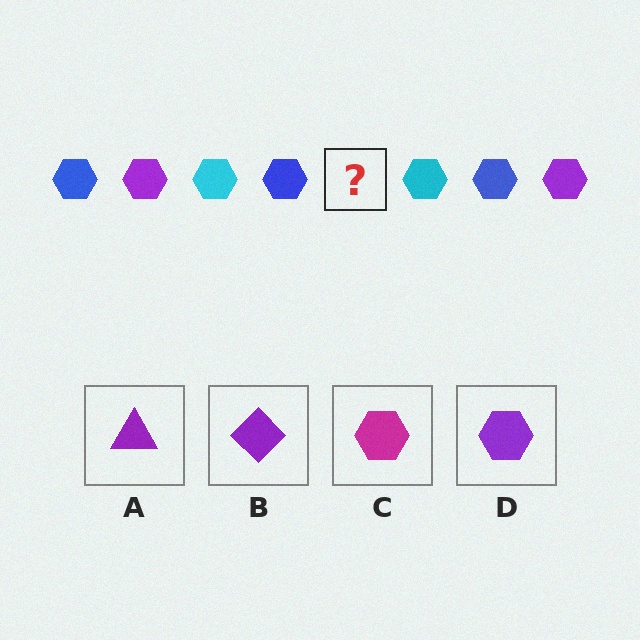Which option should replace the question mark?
Option D.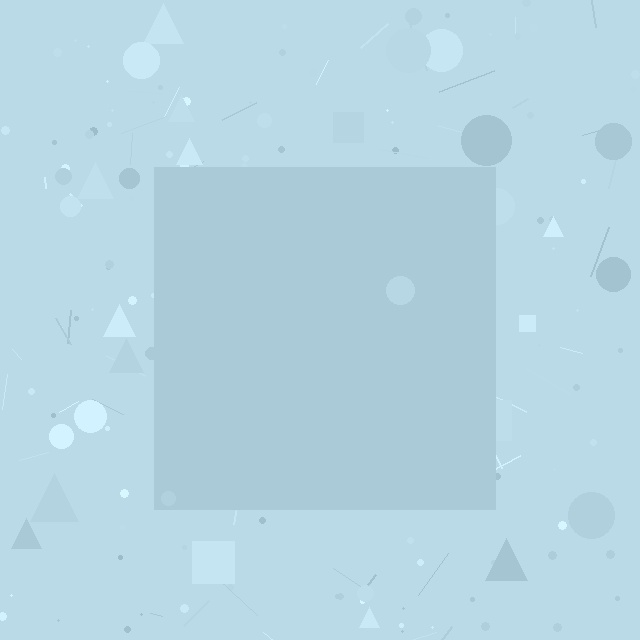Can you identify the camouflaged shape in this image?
The camouflaged shape is a square.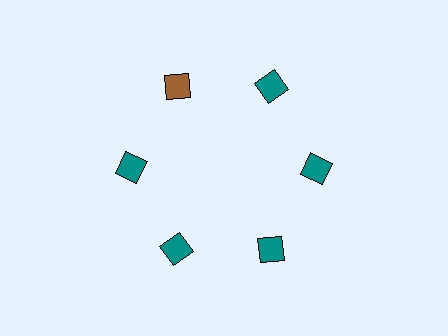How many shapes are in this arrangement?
There are 6 shapes arranged in a ring pattern.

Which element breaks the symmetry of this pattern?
The brown diamond at roughly the 11 o'clock position breaks the symmetry. All other shapes are teal diamonds.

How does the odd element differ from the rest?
It has a different color: brown instead of teal.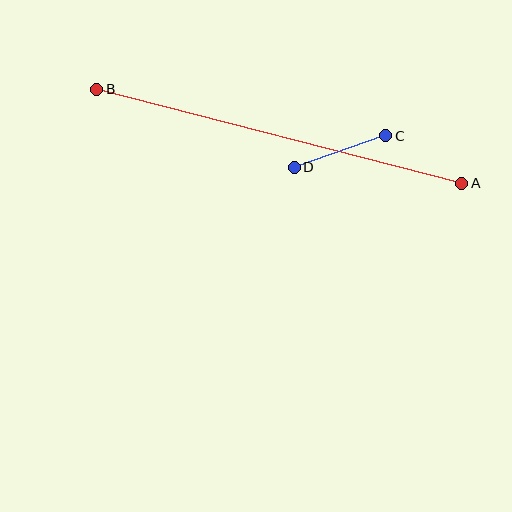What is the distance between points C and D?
The distance is approximately 97 pixels.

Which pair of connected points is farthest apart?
Points A and B are farthest apart.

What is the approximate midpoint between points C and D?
The midpoint is at approximately (340, 151) pixels.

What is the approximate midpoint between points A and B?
The midpoint is at approximately (279, 136) pixels.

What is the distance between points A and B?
The distance is approximately 377 pixels.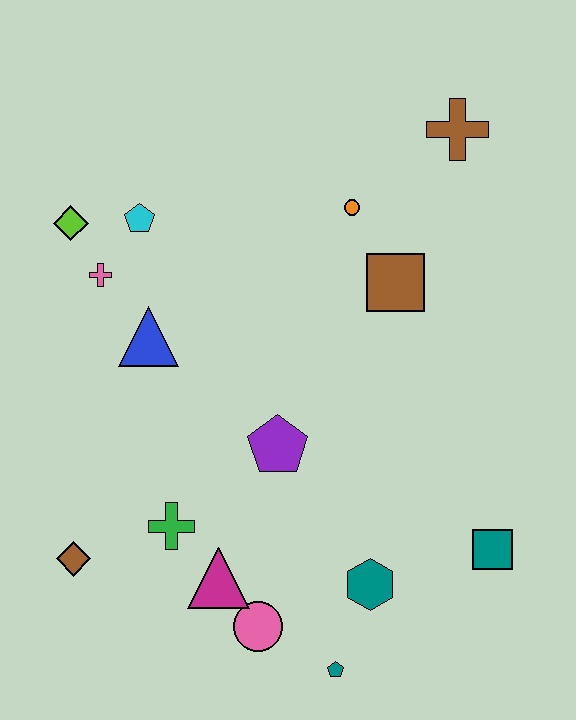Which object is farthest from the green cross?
The brown cross is farthest from the green cross.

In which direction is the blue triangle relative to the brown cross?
The blue triangle is to the left of the brown cross.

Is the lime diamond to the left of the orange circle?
Yes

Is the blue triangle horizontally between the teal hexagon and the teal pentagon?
No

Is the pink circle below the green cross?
Yes